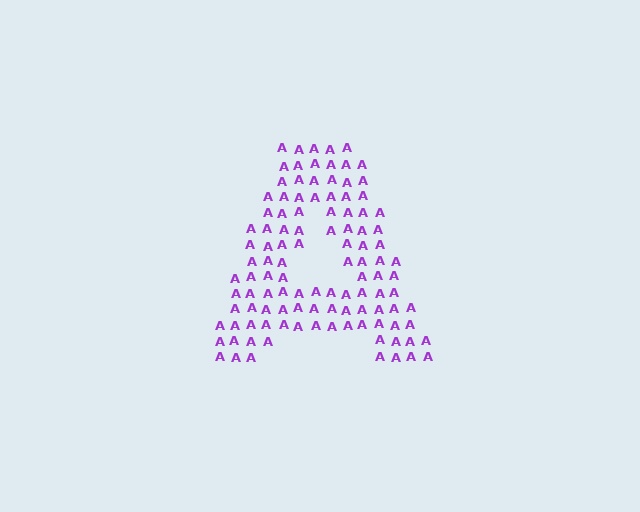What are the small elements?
The small elements are letter A's.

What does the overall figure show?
The overall figure shows the letter A.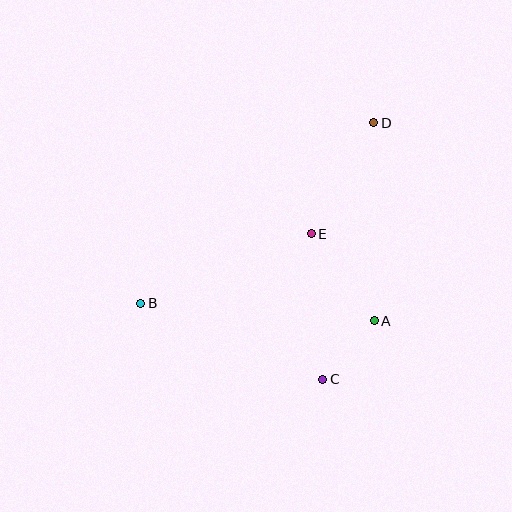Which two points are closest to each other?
Points A and C are closest to each other.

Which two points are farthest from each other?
Points B and D are farthest from each other.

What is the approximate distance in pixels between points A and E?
The distance between A and E is approximately 108 pixels.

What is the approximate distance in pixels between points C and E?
The distance between C and E is approximately 146 pixels.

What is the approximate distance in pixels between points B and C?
The distance between B and C is approximately 197 pixels.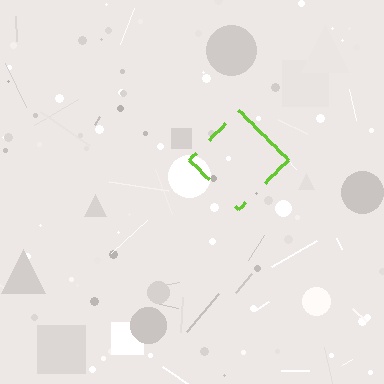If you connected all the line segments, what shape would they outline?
They would outline a diamond.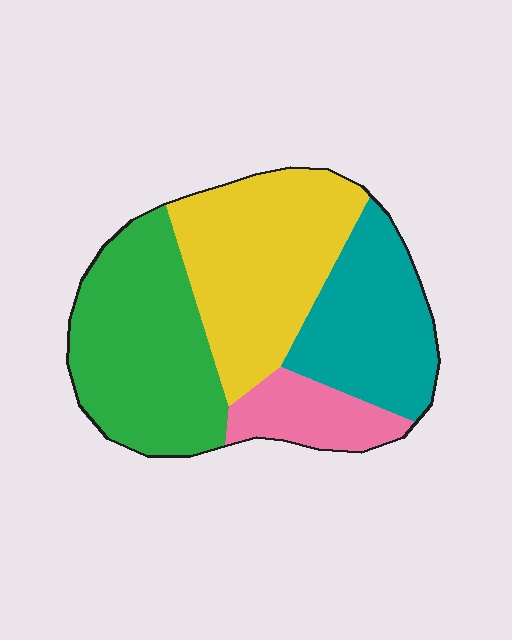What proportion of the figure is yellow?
Yellow takes up about one third (1/3) of the figure.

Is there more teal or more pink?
Teal.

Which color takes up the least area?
Pink, at roughly 10%.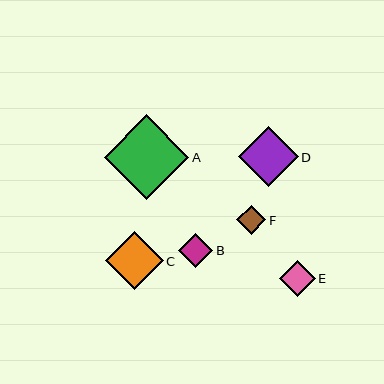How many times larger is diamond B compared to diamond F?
Diamond B is approximately 1.2 times the size of diamond F.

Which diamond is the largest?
Diamond A is the largest with a size of approximately 85 pixels.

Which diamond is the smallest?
Diamond F is the smallest with a size of approximately 29 pixels.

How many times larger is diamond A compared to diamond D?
Diamond A is approximately 1.4 times the size of diamond D.